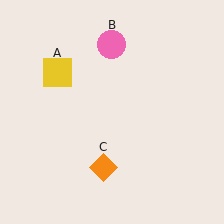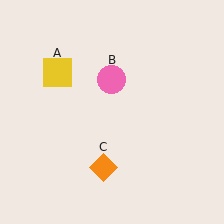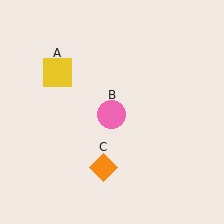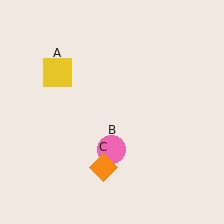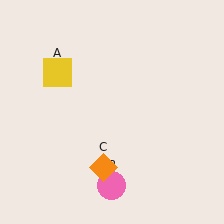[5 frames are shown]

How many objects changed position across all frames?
1 object changed position: pink circle (object B).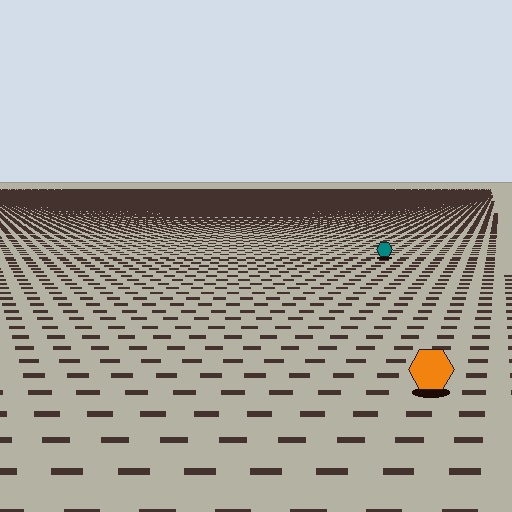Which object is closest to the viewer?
The orange hexagon is closest. The texture marks near it are larger and more spread out.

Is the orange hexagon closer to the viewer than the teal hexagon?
Yes. The orange hexagon is closer — you can tell from the texture gradient: the ground texture is coarser near it.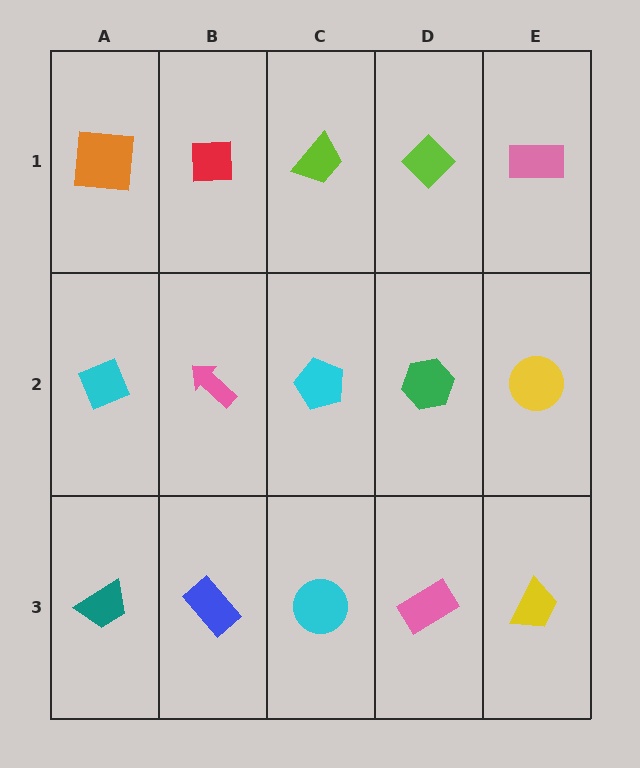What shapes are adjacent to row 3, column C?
A cyan pentagon (row 2, column C), a blue rectangle (row 3, column B), a pink rectangle (row 3, column D).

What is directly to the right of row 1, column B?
A lime trapezoid.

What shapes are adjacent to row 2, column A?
An orange square (row 1, column A), a teal trapezoid (row 3, column A), a pink arrow (row 2, column B).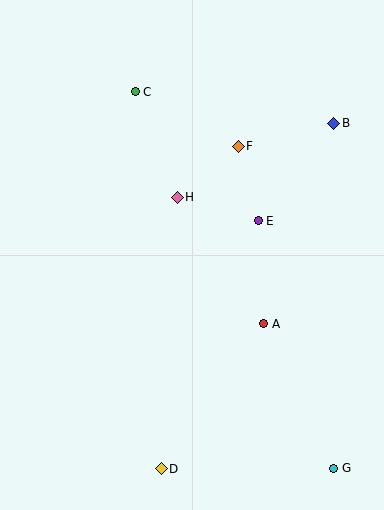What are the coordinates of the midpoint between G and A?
The midpoint between G and A is at (299, 396).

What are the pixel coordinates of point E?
Point E is at (258, 221).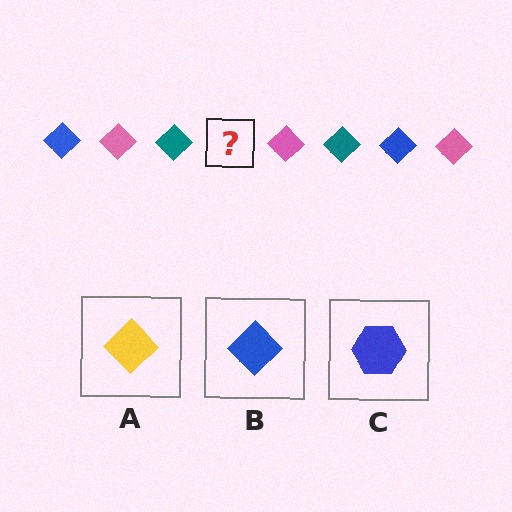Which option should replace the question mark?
Option B.